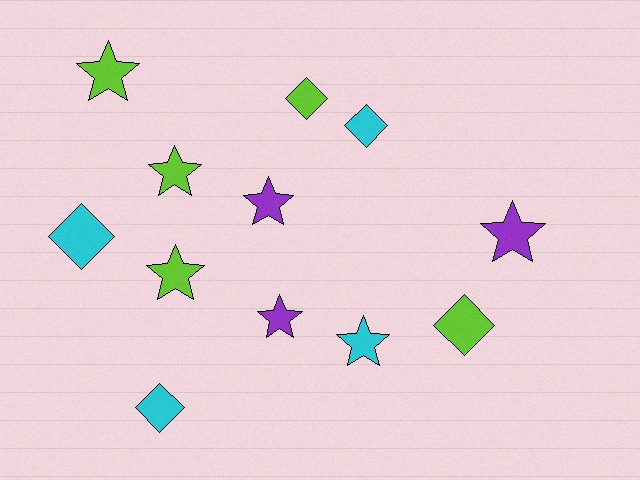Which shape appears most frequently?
Star, with 7 objects.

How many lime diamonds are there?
There are 2 lime diamonds.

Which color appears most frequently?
Lime, with 5 objects.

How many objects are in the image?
There are 12 objects.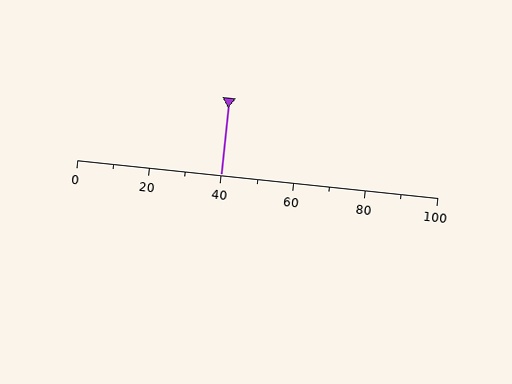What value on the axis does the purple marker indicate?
The marker indicates approximately 40.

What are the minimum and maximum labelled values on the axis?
The axis runs from 0 to 100.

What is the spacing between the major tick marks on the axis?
The major ticks are spaced 20 apart.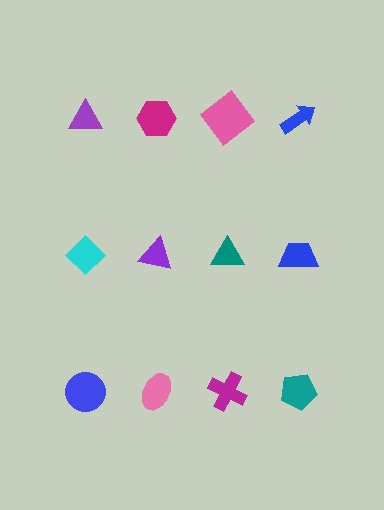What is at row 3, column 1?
A blue circle.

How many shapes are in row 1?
4 shapes.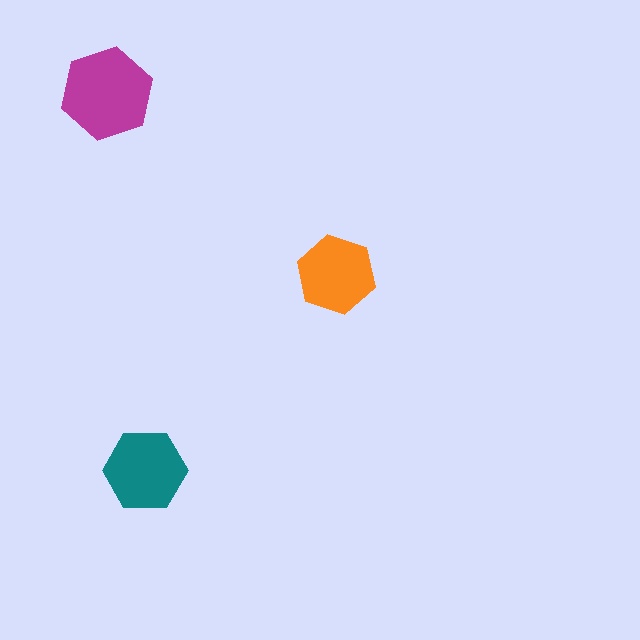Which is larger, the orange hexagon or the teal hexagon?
The teal one.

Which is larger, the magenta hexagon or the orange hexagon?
The magenta one.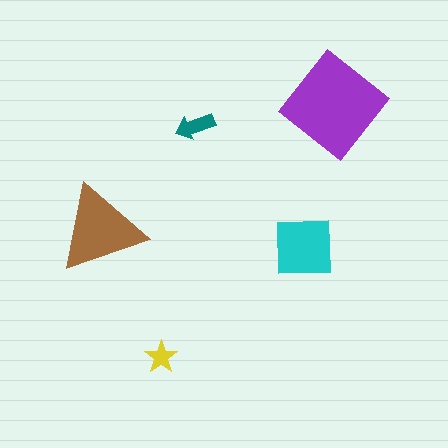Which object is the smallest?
The yellow star.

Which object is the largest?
The purple diamond.